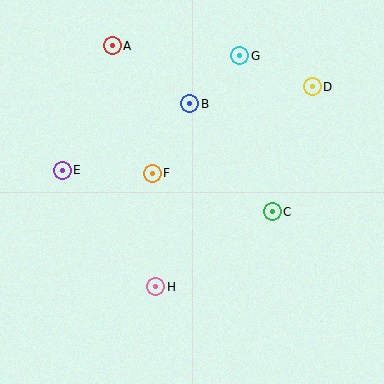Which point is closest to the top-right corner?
Point D is closest to the top-right corner.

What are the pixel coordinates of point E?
Point E is at (62, 170).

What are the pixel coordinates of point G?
Point G is at (240, 56).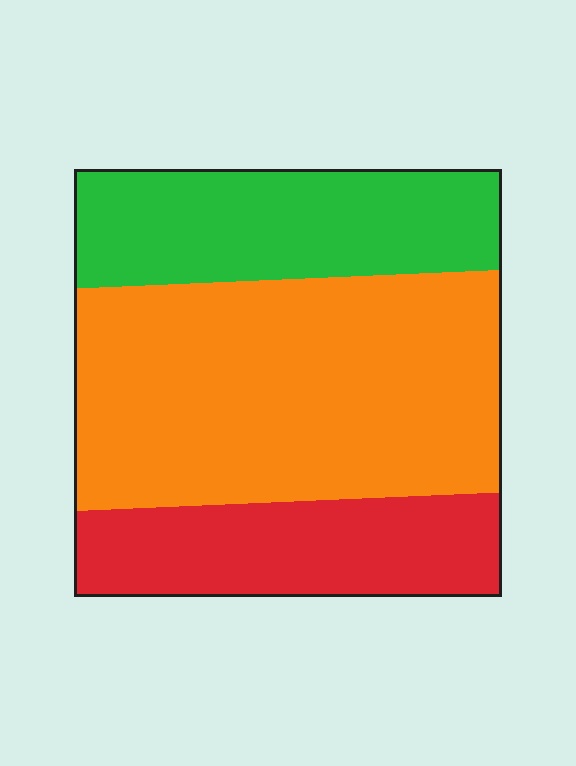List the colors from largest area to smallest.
From largest to smallest: orange, green, red.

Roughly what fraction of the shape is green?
Green takes up about one quarter (1/4) of the shape.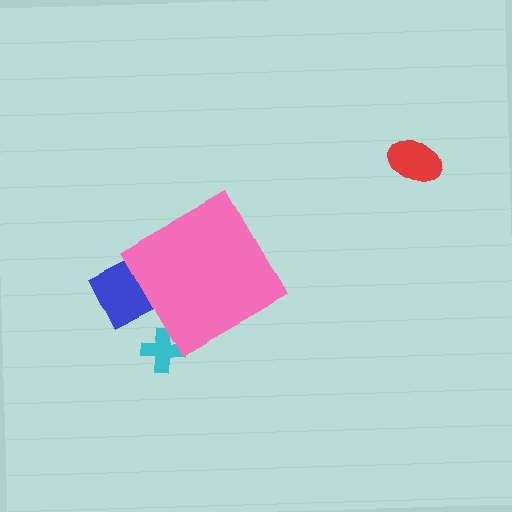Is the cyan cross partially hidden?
Yes, the cyan cross is partially hidden behind the pink diamond.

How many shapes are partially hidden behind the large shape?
2 shapes are partially hidden.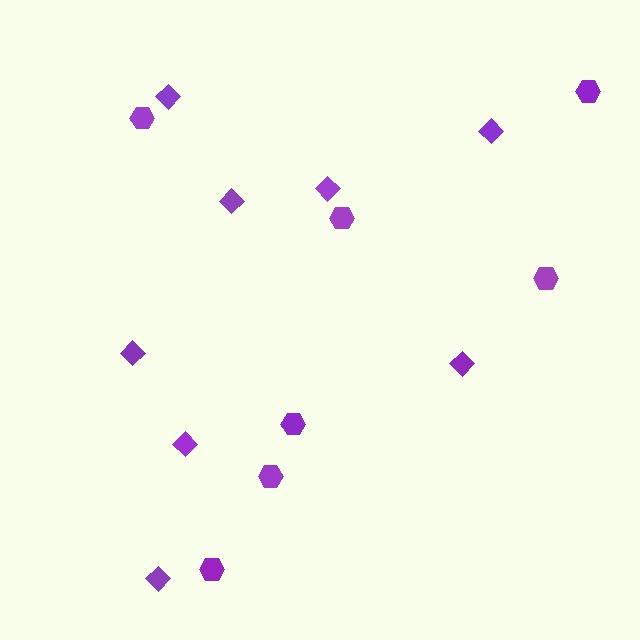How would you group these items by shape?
There are 2 groups: one group of hexagons (7) and one group of diamonds (8).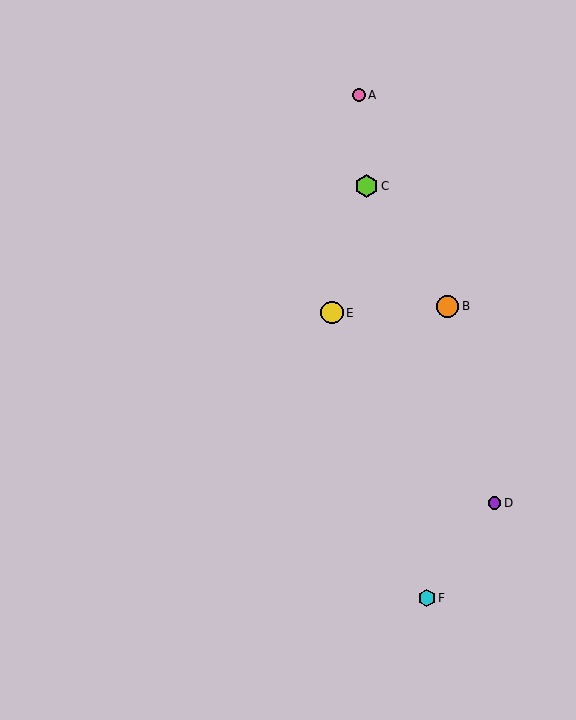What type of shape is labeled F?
Shape F is a cyan hexagon.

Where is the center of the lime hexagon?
The center of the lime hexagon is at (367, 186).